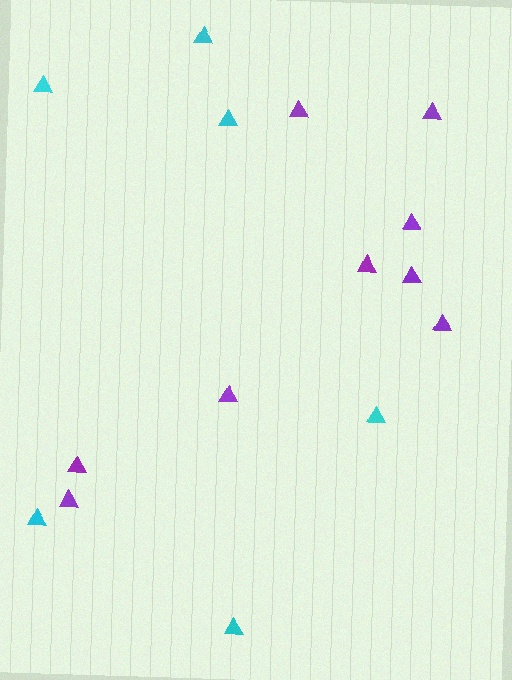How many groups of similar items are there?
There are 2 groups: one group of purple triangles (9) and one group of cyan triangles (6).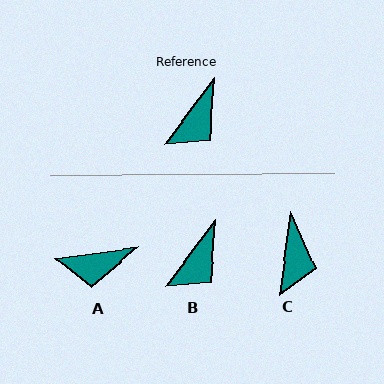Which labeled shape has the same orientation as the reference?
B.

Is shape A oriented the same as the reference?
No, it is off by about 46 degrees.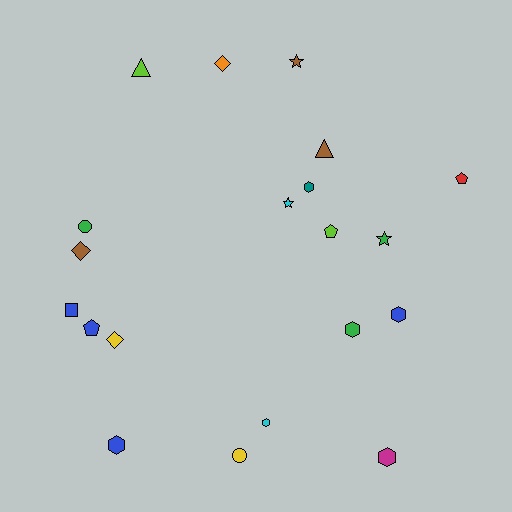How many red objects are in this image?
There is 1 red object.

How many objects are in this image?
There are 20 objects.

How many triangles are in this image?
There are 2 triangles.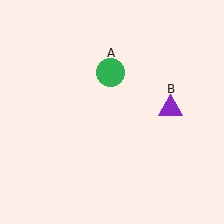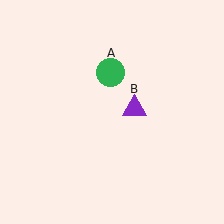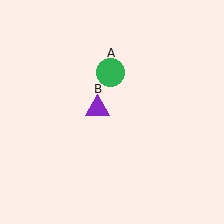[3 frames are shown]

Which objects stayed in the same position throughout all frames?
Green circle (object A) remained stationary.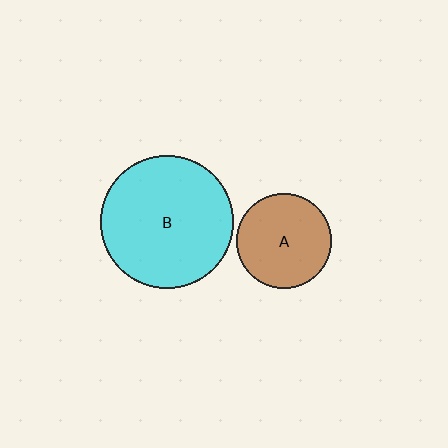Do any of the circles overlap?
No, none of the circles overlap.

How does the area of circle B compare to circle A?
Approximately 2.0 times.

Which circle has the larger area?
Circle B (cyan).